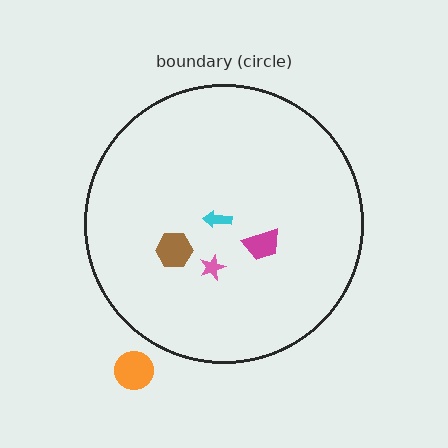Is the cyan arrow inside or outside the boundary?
Inside.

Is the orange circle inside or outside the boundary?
Outside.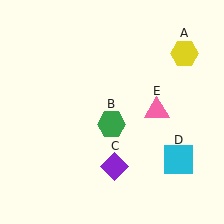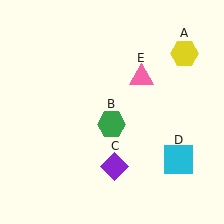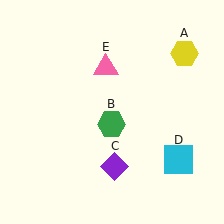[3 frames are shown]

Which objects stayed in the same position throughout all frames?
Yellow hexagon (object A) and green hexagon (object B) and purple diamond (object C) and cyan square (object D) remained stationary.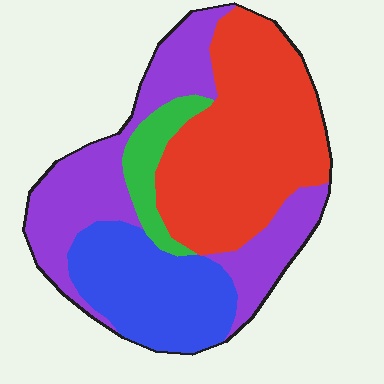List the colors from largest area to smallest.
From largest to smallest: red, purple, blue, green.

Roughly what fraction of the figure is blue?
Blue covers 22% of the figure.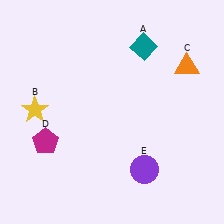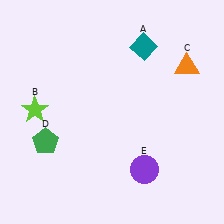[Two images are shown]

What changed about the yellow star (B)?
In Image 1, B is yellow. In Image 2, it changed to lime.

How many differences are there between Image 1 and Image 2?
There are 2 differences between the two images.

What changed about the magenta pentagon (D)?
In Image 1, D is magenta. In Image 2, it changed to green.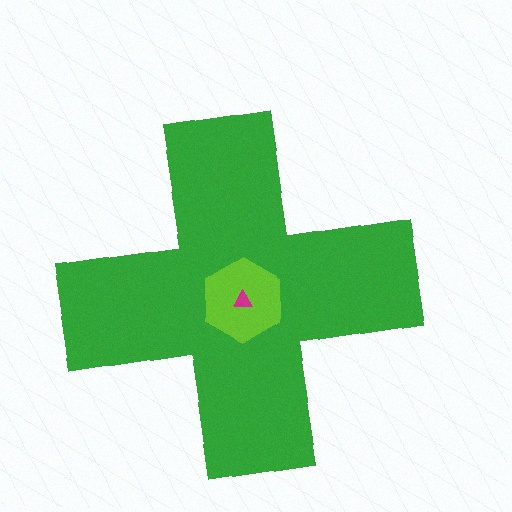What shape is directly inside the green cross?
The lime hexagon.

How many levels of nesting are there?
3.